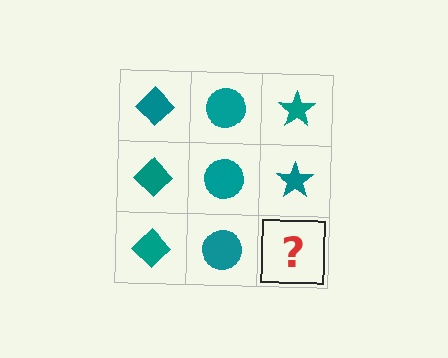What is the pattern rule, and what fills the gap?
The rule is that each column has a consistent shape. The gap should be filled with a teal star.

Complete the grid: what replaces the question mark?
The question mark should be replaced with a teal star.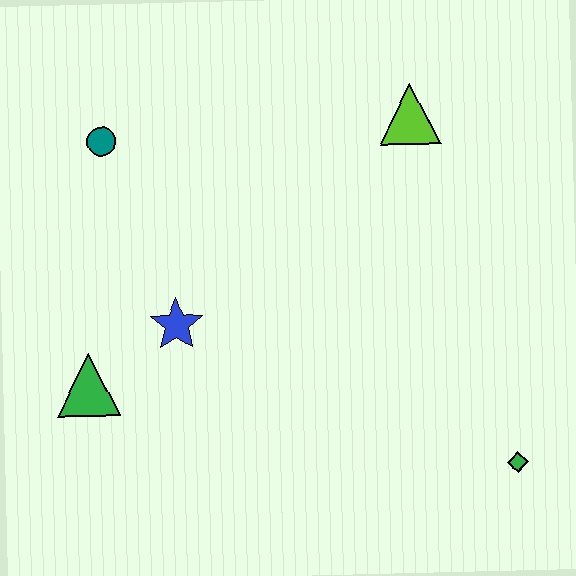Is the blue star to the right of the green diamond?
No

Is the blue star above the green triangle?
Yes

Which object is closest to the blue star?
The green triangle is closest to the blue star.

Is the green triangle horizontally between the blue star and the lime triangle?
No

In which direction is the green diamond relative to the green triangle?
The green diamond is to the right of the green triangle.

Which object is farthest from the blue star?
The green diamond is farthest from the blue star.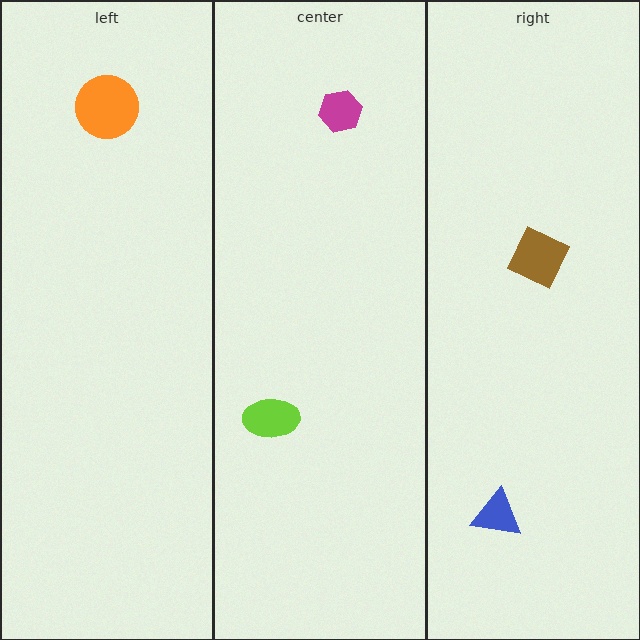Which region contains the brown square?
The right region.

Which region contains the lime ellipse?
The center region.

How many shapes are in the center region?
2.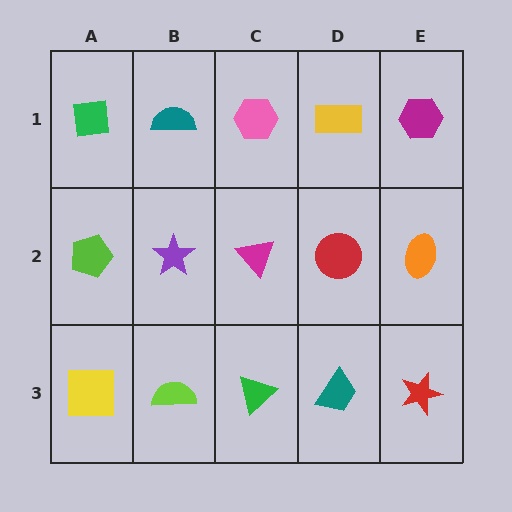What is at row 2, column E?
An orange ellipse.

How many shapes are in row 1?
5 shapes.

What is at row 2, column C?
A magenta triangle.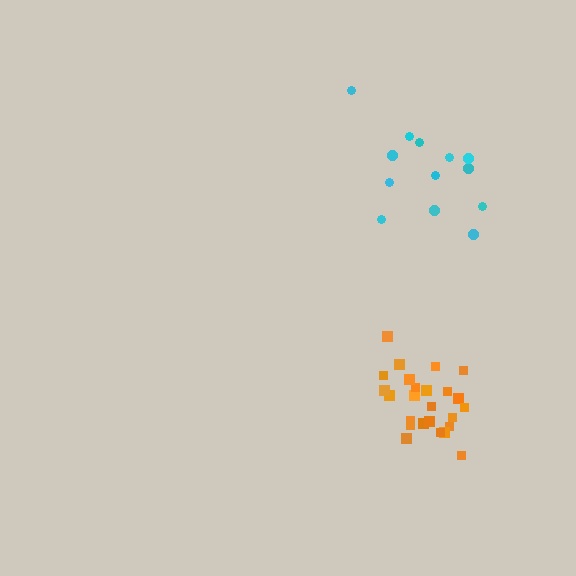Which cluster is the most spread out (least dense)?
Cyan.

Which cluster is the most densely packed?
Orange.